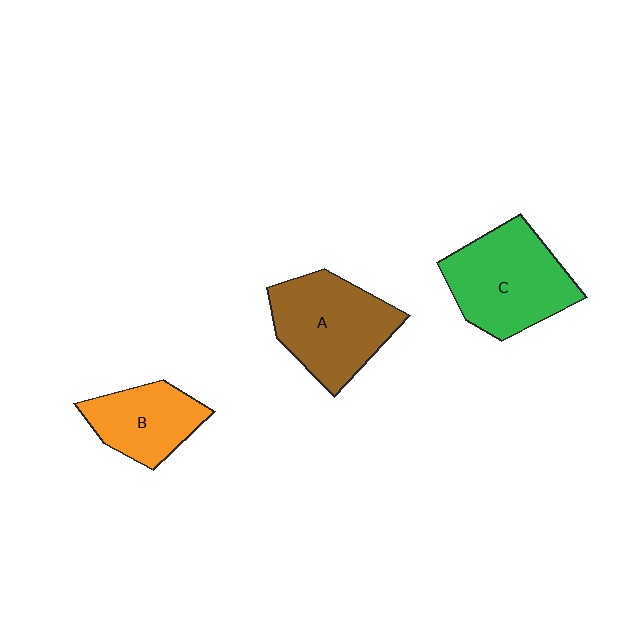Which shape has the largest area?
Shape C (green).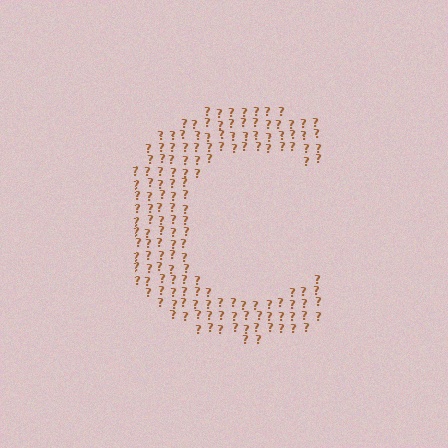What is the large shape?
The large shape is the letter C.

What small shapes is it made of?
It is made of small question marks.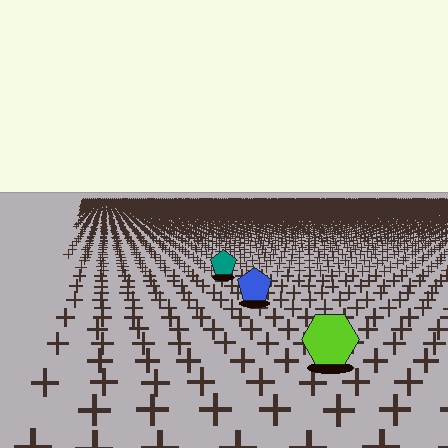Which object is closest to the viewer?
The lime hexagon is closest. The texture marks near it are larger and more spread out.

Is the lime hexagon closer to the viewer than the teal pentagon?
Yes. The lime hexagon is closer — you can tell from the texture gradient: the ground texture is coarser near it.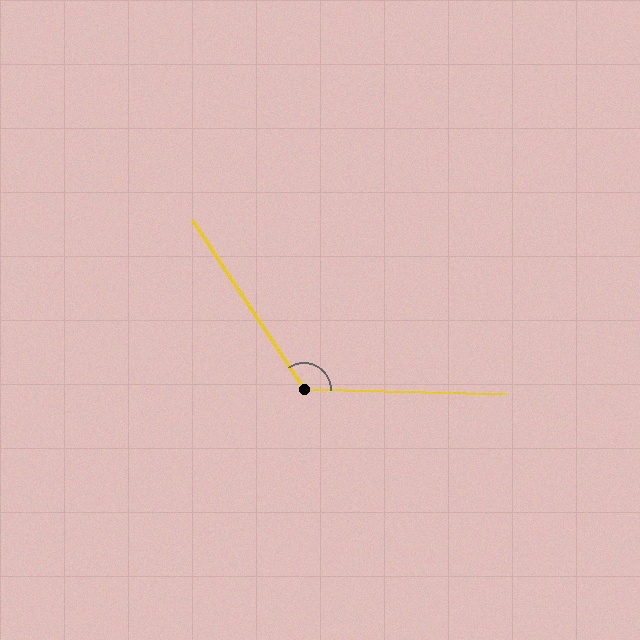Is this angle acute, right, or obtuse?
It is obtuse.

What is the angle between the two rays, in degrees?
Approximately 125 degrees.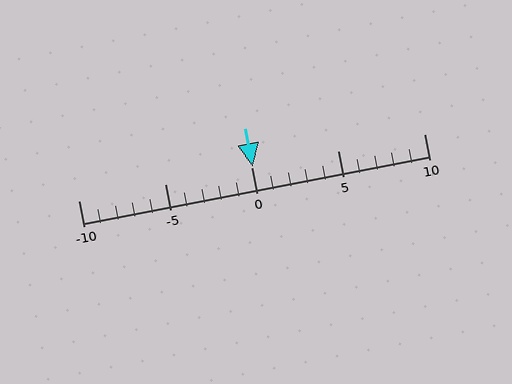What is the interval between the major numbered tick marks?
The major tick marks are spaced 5 units apart.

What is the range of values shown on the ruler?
The ruler shows values from -10 to 10.